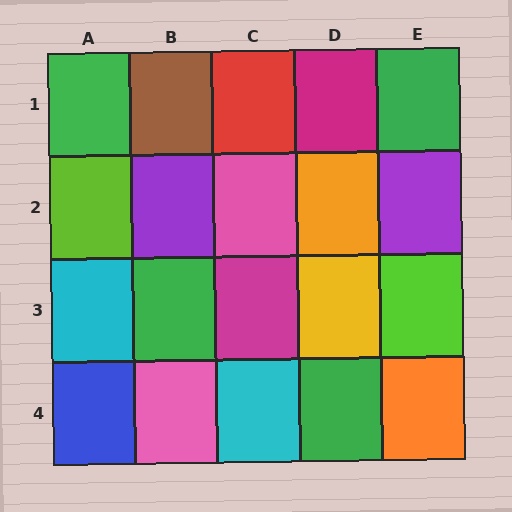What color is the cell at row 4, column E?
Orange.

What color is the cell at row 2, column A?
Lime.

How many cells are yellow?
1 cell is yellow.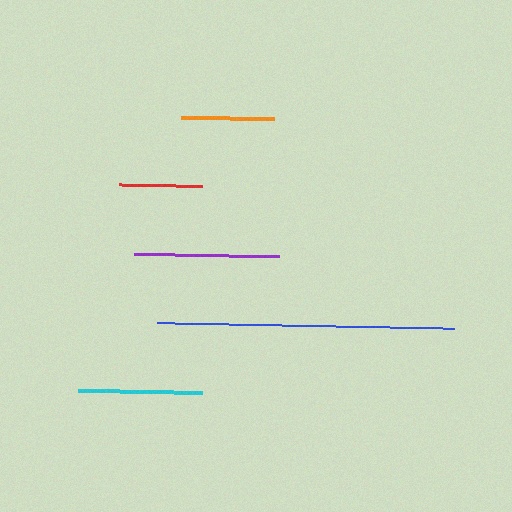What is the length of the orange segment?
The orange segment is approximately 93 pixels long.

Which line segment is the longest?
The blue line is the longest at approximately 297 pixels.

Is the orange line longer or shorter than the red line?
The orange line is longer than the red line.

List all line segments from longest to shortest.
From longest to shortest: blue, purple, cyan, orange, red.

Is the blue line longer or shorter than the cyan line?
The blue line is longer than the cyan line.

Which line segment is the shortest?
The red line is the shortest at approximately 84 pixels.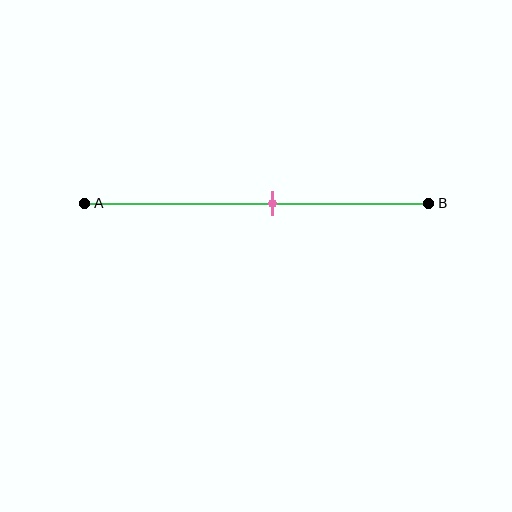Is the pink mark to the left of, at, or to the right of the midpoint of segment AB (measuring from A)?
The pink mark is to the right of the midpoint of segment AB.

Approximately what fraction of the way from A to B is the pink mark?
The pink mark is approximately 55% of the way from A to B.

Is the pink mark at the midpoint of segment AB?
No, the mark is at about 55% from A, not at the 50% midpoint.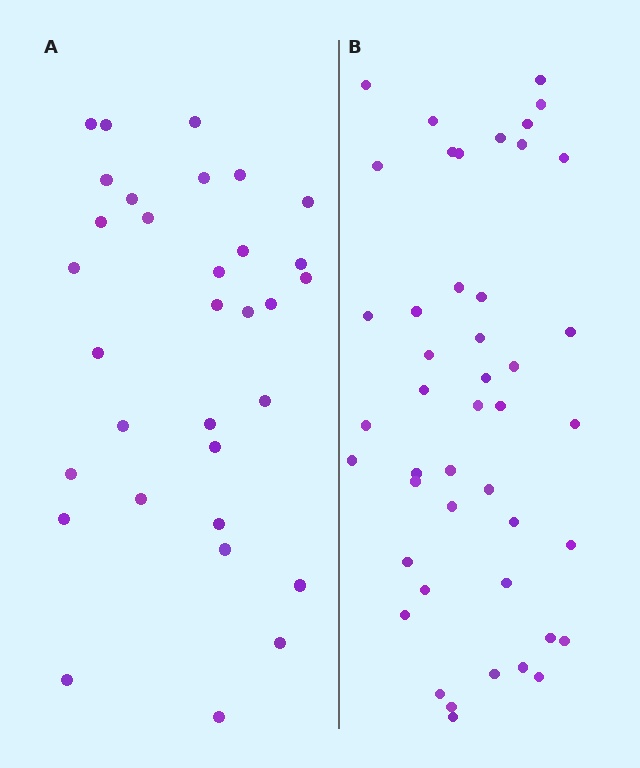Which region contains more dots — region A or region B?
Region B (the right region) has more dots.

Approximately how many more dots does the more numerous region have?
Region B has approximately 15 more dots than region A.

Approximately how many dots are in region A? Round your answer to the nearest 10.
About 30 dots. (The exact count is 32, which rounds to 30.)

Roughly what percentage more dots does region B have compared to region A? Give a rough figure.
About 40% more.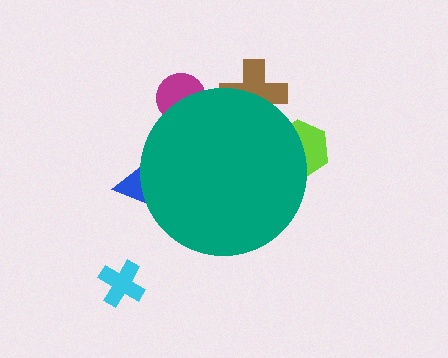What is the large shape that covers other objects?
A teal circle.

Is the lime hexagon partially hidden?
Yes, the lime hexagon is partially hidden behind the teal circle.